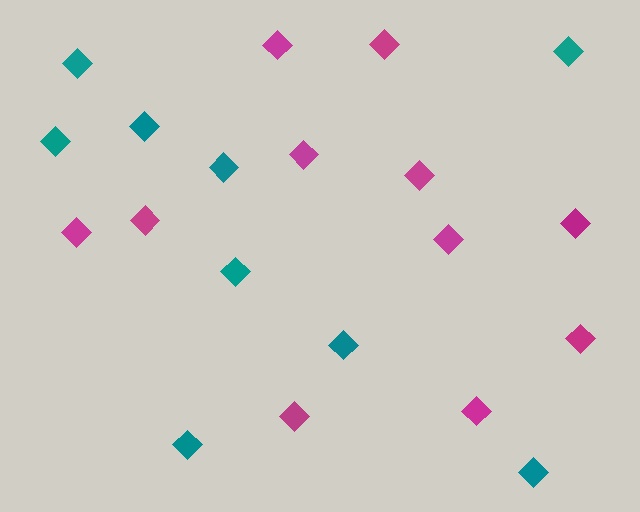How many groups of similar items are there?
There are 2 groups: one group of teal diamonds (9) and one group of magenta diamonds (11).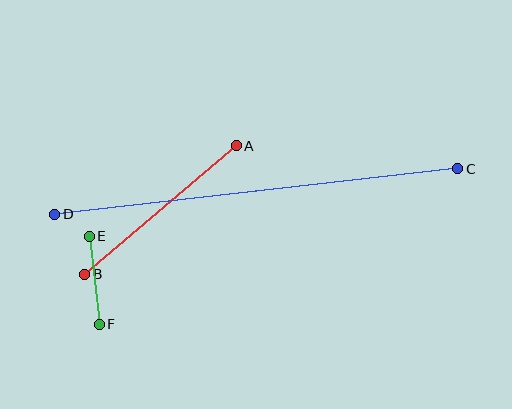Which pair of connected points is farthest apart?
Points C and D are farthest apart.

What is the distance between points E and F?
The distance is approximately 89 pixels.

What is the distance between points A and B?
The distance is approximately 199 pixels.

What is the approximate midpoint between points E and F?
The midpoint is at approximately (94, 280) pixels.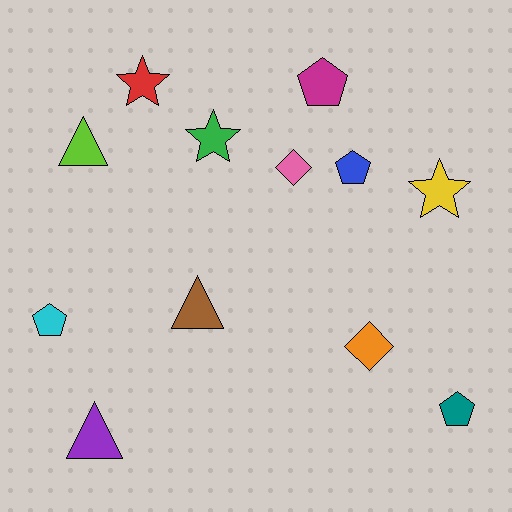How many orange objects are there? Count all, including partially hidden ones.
There is 1 orange object.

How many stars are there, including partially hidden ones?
There are 3 stars.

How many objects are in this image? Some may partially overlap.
There are 12 objects.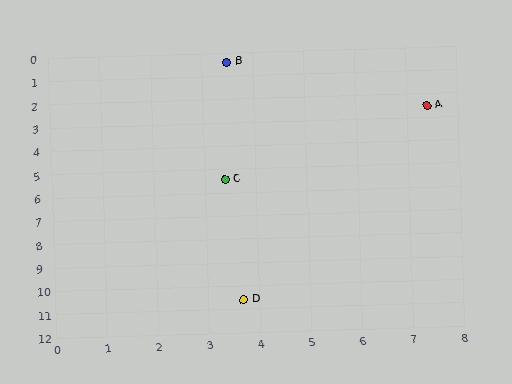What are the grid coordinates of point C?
Point C is at approximately (3.4, 5.4).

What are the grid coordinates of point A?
Point A is at approximately (7.4, 2.5).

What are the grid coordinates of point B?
Point B is at approximately (3.5, 0.4).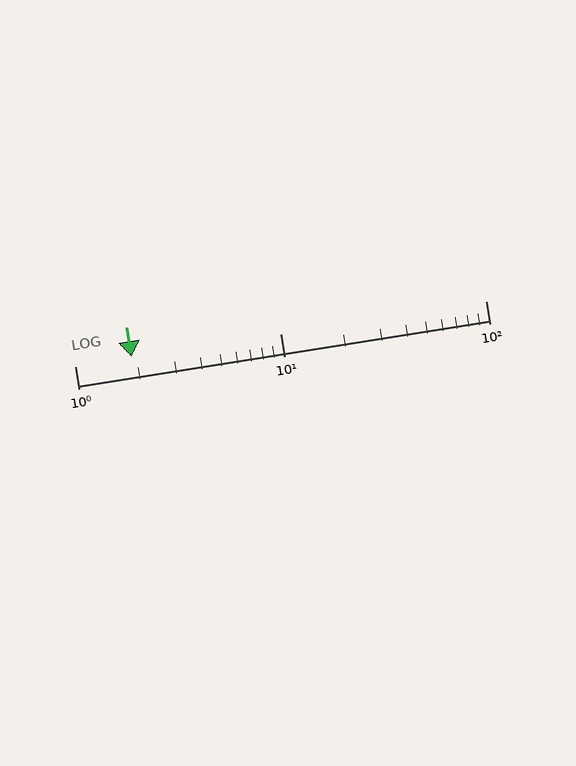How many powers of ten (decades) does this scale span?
The scale spans 2 decades, from 1 to 100.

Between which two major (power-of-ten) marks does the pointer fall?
The pointer is between 1 and 10.